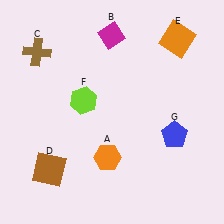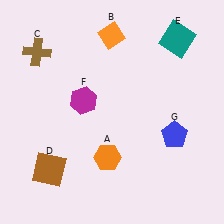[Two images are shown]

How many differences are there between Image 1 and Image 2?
There are 3 differences between the two images.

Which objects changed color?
B changed from magenta to orange. E changed from orange to teal. F changed from lime to magenta.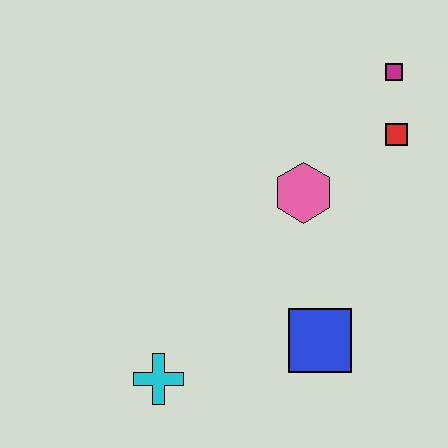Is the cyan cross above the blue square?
No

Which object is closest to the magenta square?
The red square is closest to the magenta square.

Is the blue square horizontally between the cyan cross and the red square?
Yes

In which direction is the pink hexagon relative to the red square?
The pink hexagon is to the left of the red square.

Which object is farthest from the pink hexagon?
The cyan cross is farthest from the pink hexagon.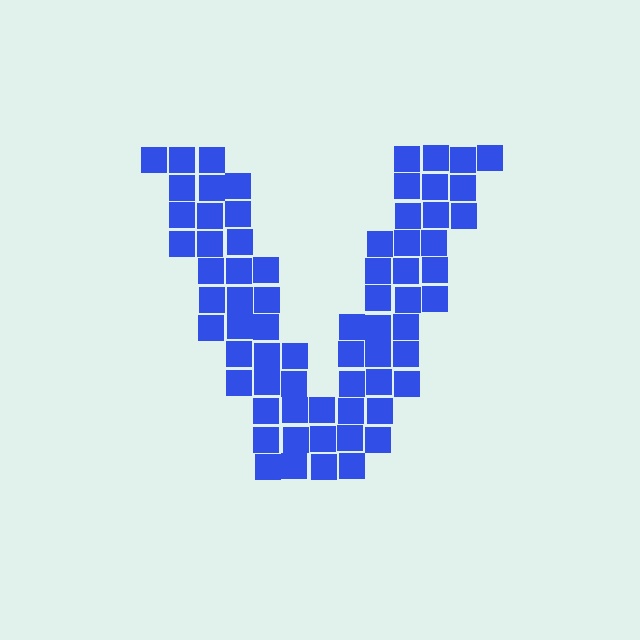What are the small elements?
The small elements are squares.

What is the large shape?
The large shape is the letter V.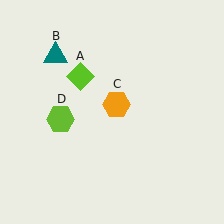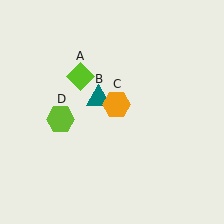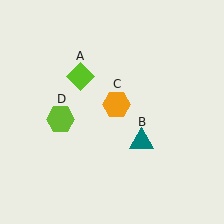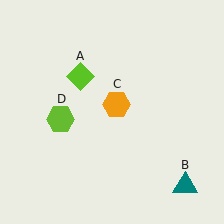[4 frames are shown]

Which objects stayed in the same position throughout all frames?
Lime diamond (object A) and orange hexagon (object C) and lime hexagon (object D) remained stationary.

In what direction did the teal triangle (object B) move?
The teal triangle (object B) moved down and to the right.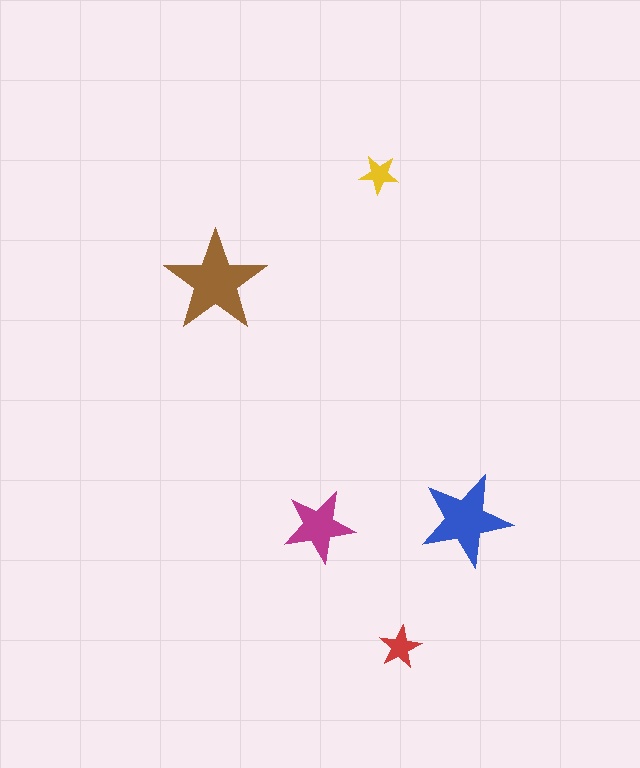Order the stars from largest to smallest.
the brown one, the blue one, the magenta one, the red one, the yellow one.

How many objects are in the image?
There are 5 objects in the image.